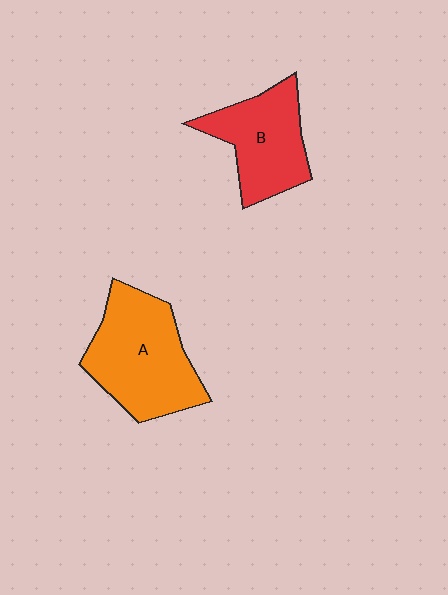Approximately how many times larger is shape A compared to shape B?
Approximately 1.3 times.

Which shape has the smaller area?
Shape B (red).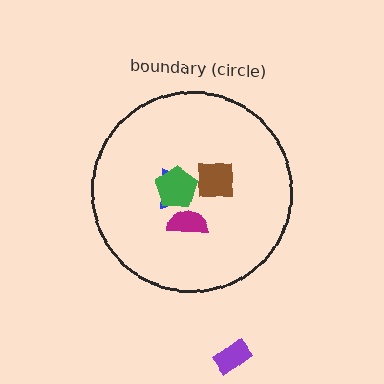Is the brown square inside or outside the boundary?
Inside.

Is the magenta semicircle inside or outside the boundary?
Inside.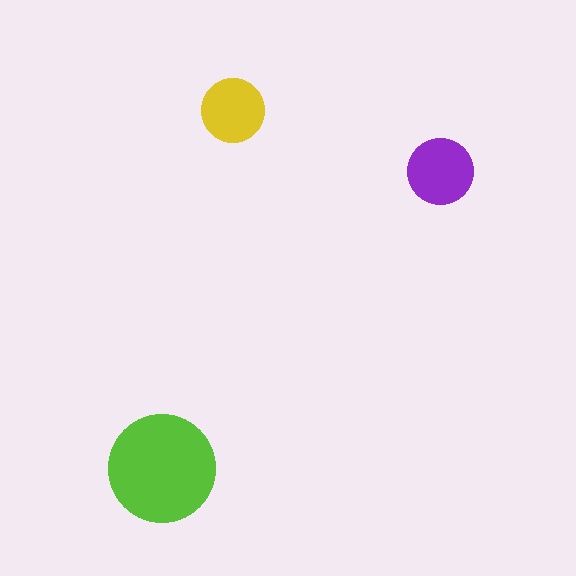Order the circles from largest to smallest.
the lime one, the purple one, the yellow one.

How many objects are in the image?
There are 3 objects in the image.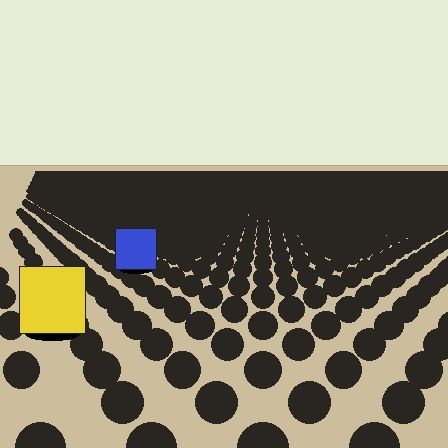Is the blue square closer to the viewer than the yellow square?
No. The yellow square is closer — you can tell from the texture gradient: the ground texture is coarser near it.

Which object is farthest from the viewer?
The blue square is farthest from the viewer. It appears smaller and the ground texture around it is denser.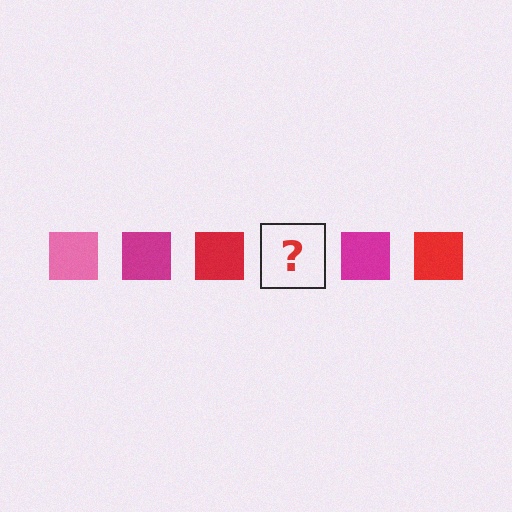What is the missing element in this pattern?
The missing element is a pink square.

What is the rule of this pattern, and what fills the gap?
The rule is that the pattern cycles through pink, magenta, red squares. The gap should be filled with a pink square.